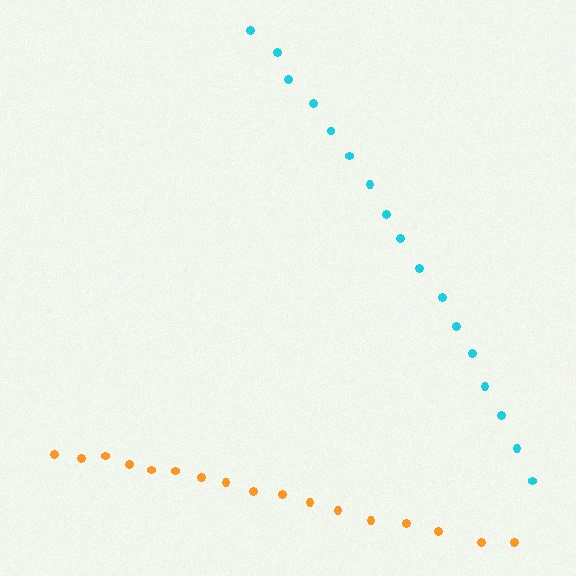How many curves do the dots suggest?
There are 2 distinct paths.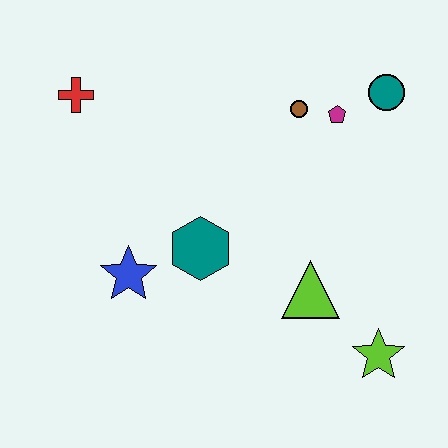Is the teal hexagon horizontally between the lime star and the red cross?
Yes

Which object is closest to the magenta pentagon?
The brown circle is closest to the magenta pentagon.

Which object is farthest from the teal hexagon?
The teal circle is farthest from the teal hexagon.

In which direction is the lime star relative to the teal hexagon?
The lime star is to the right of the teal hexagon.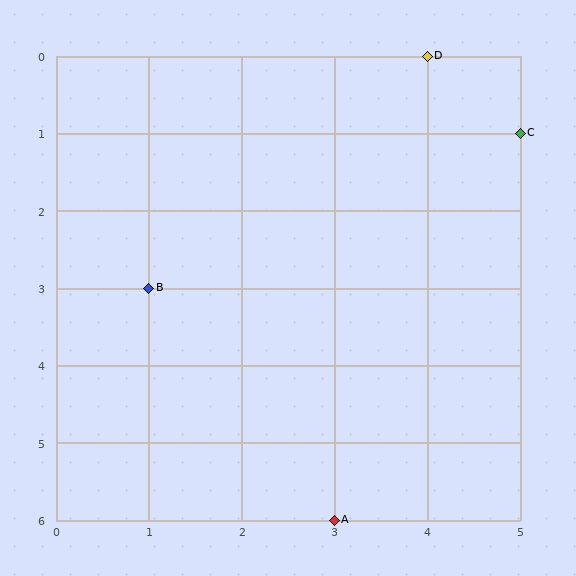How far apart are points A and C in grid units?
Points A and C are 2 columns and 5 rows apart (about 5.4 grid units diagonally).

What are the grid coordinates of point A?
Point A is at grid coordinates (3, 6).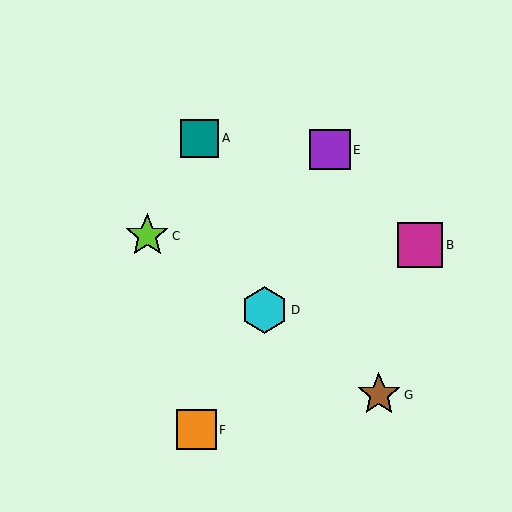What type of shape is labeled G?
Shape G is a brown star.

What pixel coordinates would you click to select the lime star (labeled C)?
Click at (147, 236) to select the lime star C.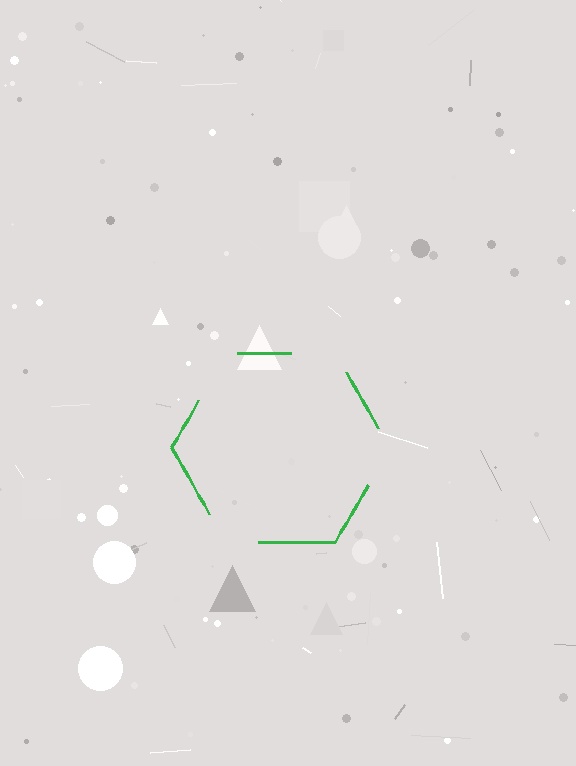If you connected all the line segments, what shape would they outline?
They would outline a hexagon.